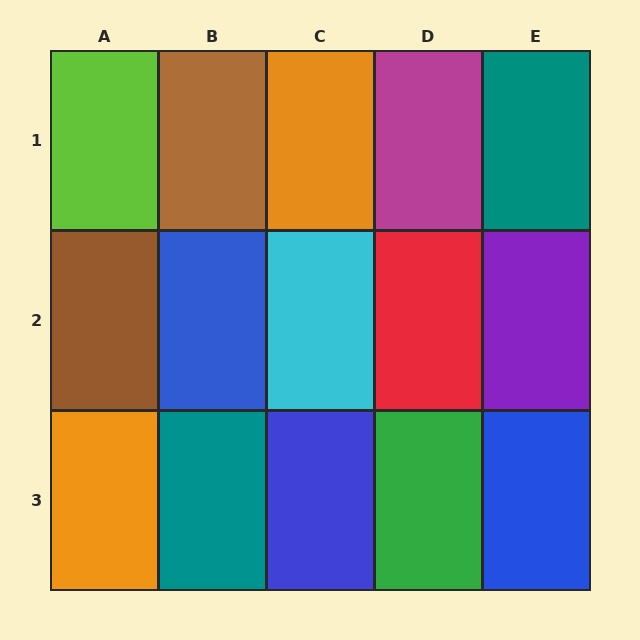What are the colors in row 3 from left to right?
Orange, teal, blue, green, blue.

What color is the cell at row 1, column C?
Orange.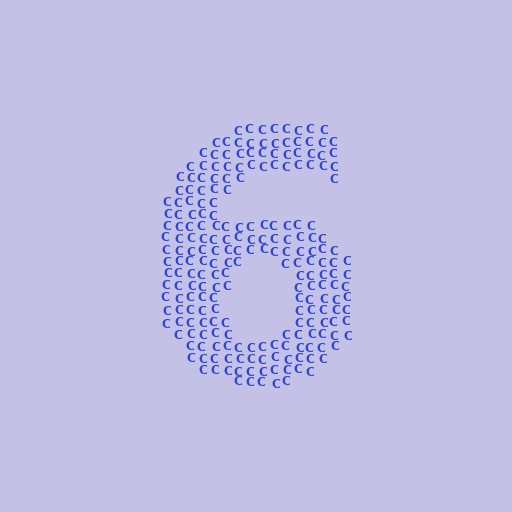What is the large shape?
The large shape is the digit 6.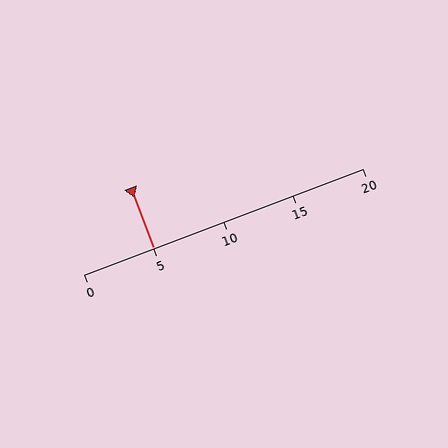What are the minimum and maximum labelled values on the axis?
The axis runs from 0 to 20.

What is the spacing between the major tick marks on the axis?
The major ticks are spaced 5 apart.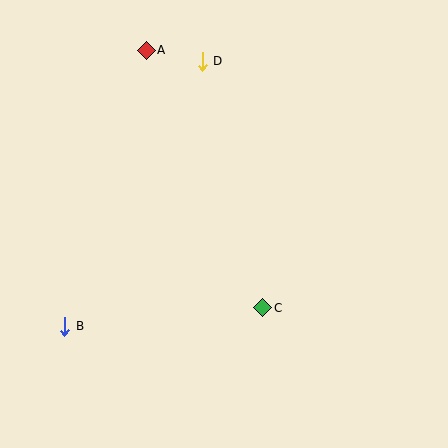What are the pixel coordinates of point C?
Point C is at (263, 308).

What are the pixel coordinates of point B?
Point B is at (65, 326).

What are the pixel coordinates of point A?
Point A is at (146, 50).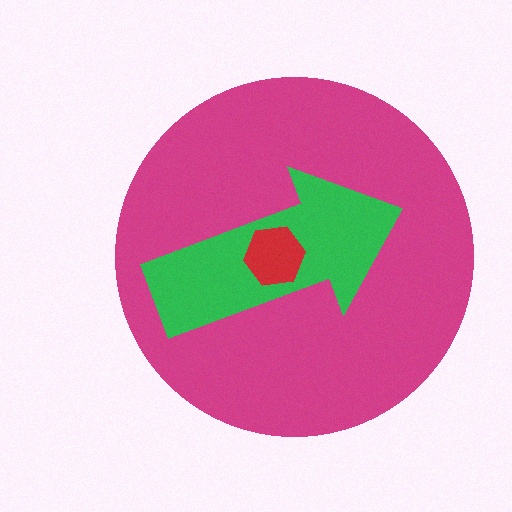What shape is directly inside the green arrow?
The red hexagon.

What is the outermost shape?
The magenta circle.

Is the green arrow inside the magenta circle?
Yes.